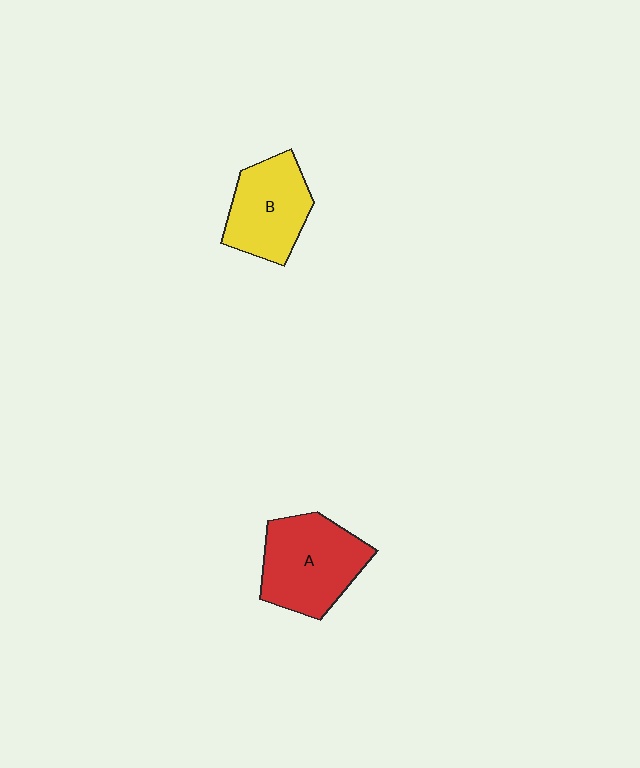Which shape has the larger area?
Shape A (red).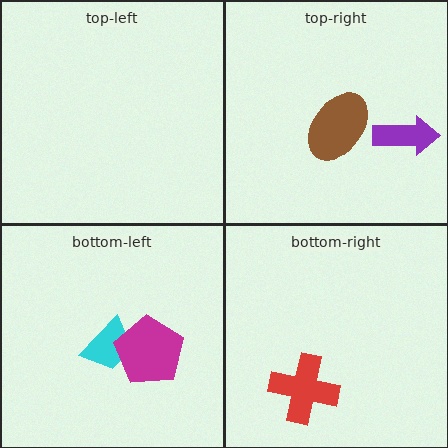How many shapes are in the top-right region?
2.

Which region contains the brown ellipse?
The top-right region.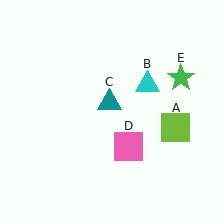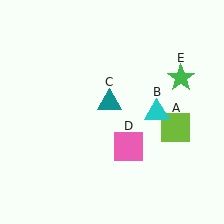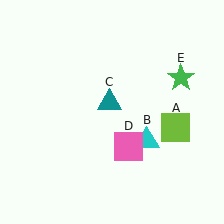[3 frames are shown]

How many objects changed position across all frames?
1 object changed position: cyan triangle (object B).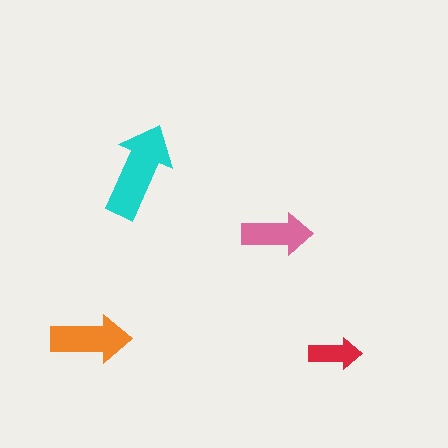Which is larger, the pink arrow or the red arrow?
The pink one.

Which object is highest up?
The cyan arrow is topmost.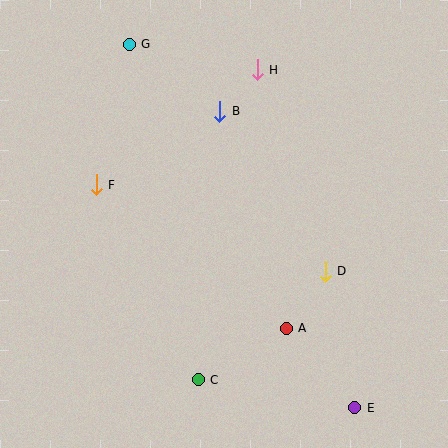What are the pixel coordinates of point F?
Point F is at (96, 185).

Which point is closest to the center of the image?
Point D at (325, 271) is closest to the center.